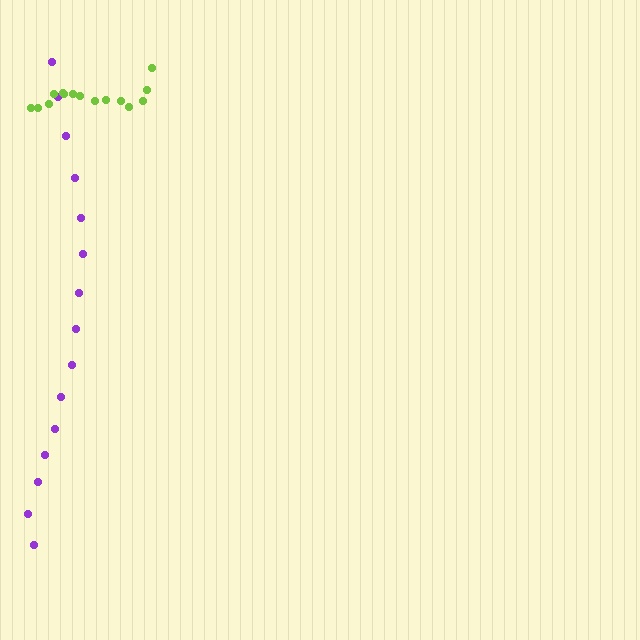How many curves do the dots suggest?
There are 2 distinct paths.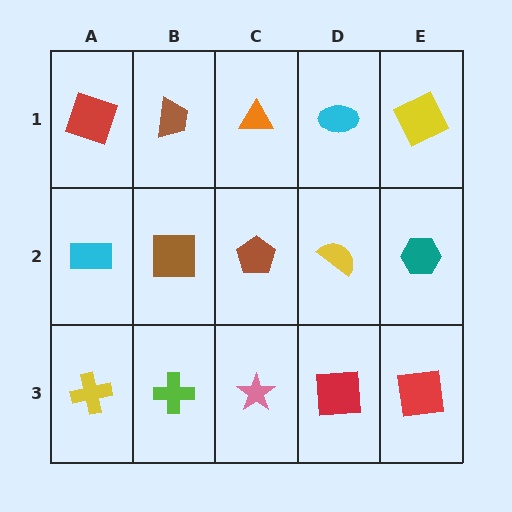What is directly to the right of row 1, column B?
An orange triangle.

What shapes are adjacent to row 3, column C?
A brown pentagon (row 2, column C), a lime cross (row 3, column B), a red square (row 3, column D).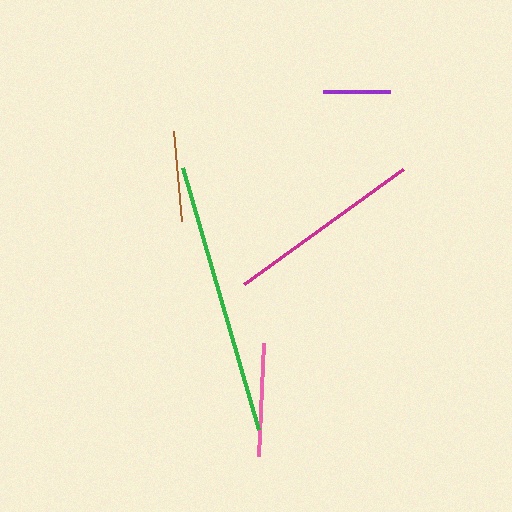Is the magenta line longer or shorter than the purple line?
The magenta line is longer than the purple line.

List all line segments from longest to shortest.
From longest to shortest: green, magenta, pink, brown, purple.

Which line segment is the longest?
The green line is the longest at approximately 273 pixels.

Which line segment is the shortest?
The purple line is the shortest at approximately 67 pixels.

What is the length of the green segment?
The green segment is approximately 273 pixels long.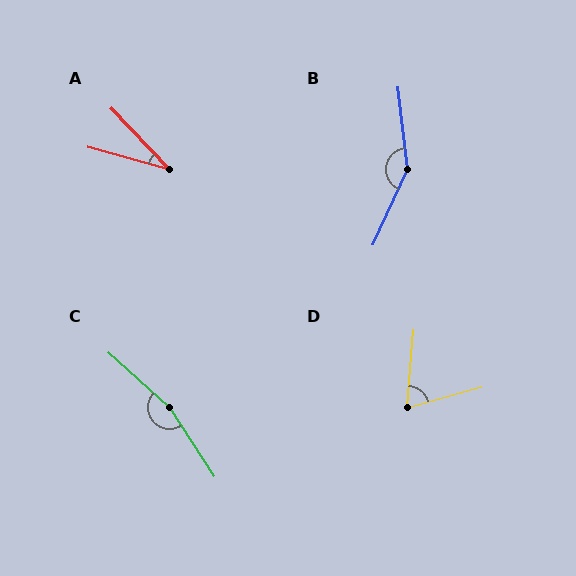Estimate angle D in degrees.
Approximately 70 degrees.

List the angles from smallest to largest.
A (31°), D (70°), B (149°), C (165°).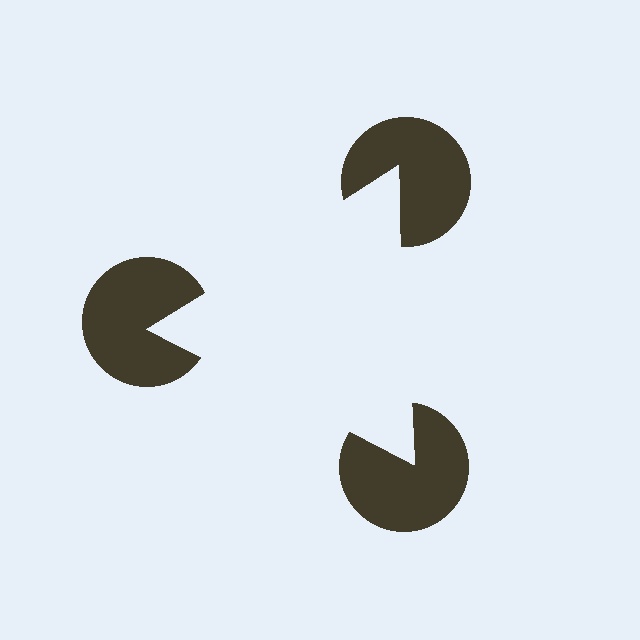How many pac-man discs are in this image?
There are 3 — one at each vertex of the illusory triangle.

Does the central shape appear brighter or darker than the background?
It typically appears slightly brighter than the background, even though no actual brightness change is drawn.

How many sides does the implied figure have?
3 sides.